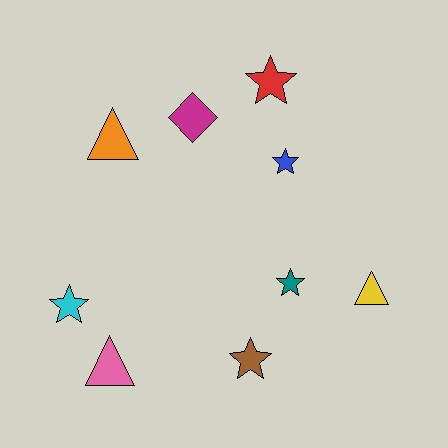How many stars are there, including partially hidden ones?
There are 5 stars.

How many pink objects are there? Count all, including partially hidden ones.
There is 1 pink object.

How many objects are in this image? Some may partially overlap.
There are 9 objects.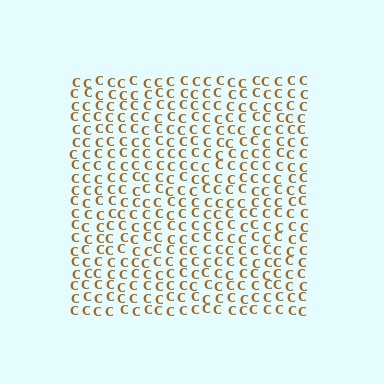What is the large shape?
The large shape is a square.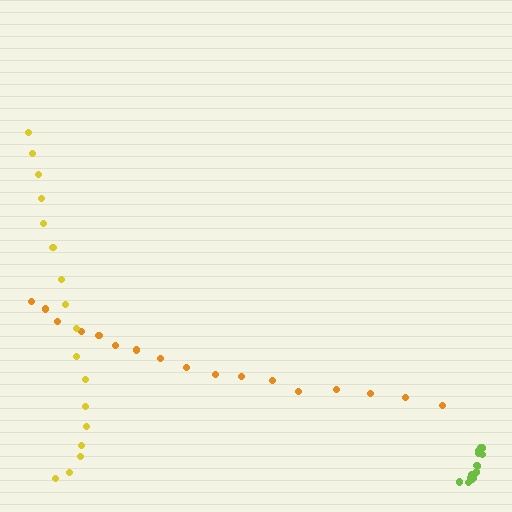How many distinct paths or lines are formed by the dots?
There are 3 distinct paths.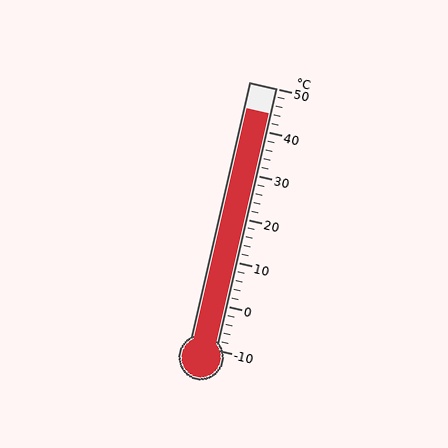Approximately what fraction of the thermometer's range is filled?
The thermometer is filled to approximately 90% of its range.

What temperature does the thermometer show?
The thermometer shows approximately 44°C.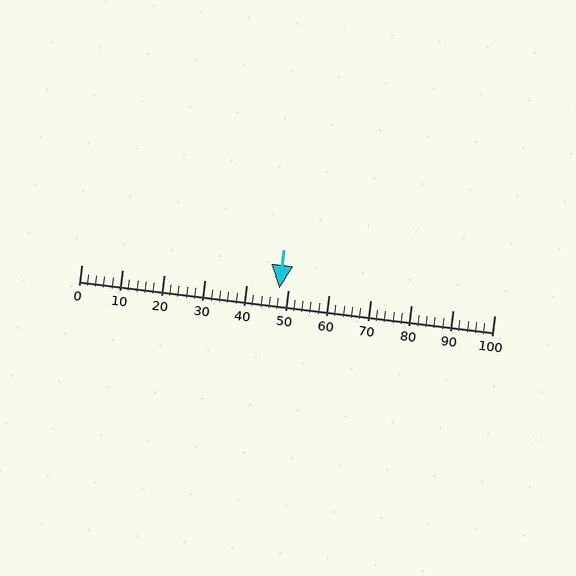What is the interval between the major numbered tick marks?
The major tick marks are spaced 10 units apart.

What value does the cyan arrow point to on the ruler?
The cyan arrow points to approximately 48.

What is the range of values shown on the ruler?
The ruler shows values from 0 to 100.